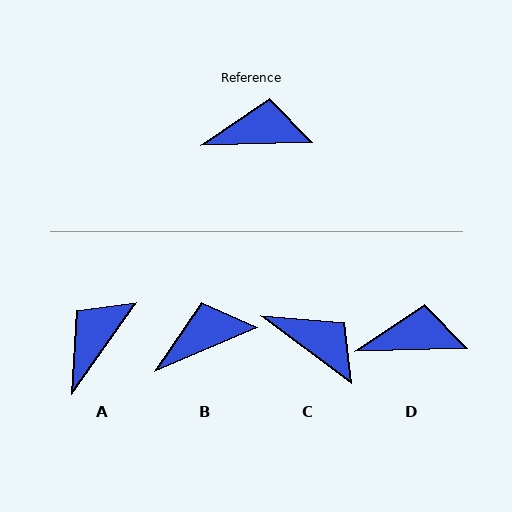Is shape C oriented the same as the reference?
No, it is off by about 38 degrees.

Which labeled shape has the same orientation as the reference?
D.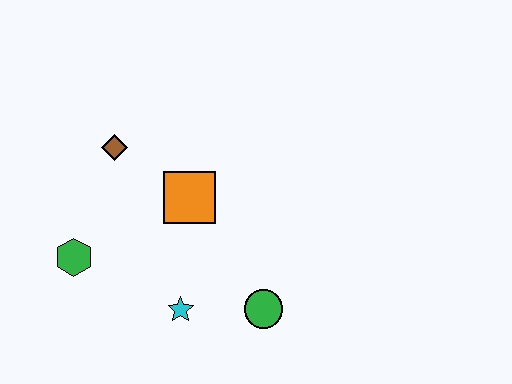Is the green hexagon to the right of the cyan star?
No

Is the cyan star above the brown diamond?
No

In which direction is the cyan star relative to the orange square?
The cyan star is below the orange square.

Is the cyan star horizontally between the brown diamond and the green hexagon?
No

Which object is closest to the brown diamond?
The orange square is closest to the brown diamond.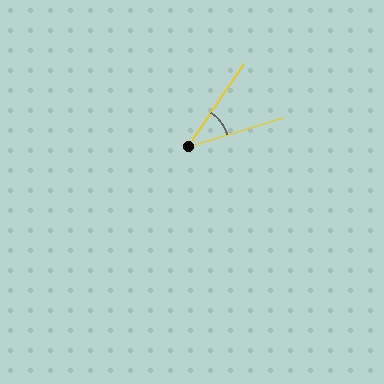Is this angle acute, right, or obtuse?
It is acute.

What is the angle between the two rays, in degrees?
Approximately 39 degrees.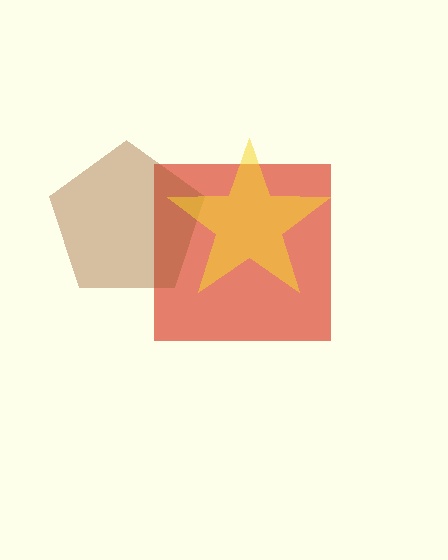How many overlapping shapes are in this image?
There are 3 overlapping shapes in the image.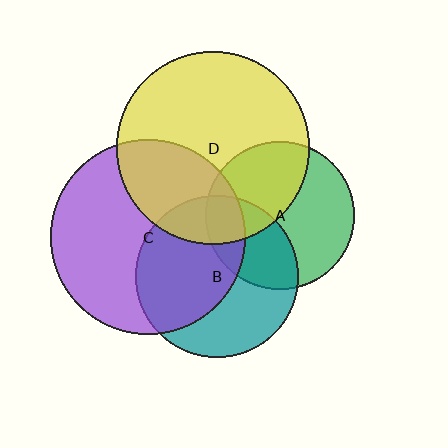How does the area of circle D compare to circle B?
Approximately 1.4 times.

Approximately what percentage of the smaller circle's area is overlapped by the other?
Approximately 35%.